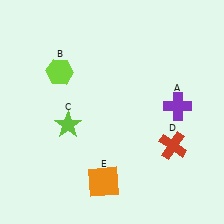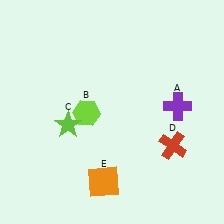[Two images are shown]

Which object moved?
The lime hexagon (B) moved down.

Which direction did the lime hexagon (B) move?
The lime hexagon (B) moved down.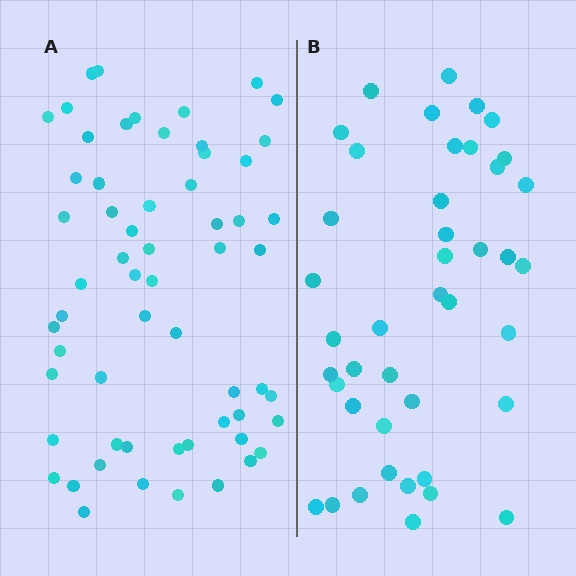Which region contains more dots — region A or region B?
Region A (the left region) has more dots.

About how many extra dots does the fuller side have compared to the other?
Region A has approximately 20 more dots than region B.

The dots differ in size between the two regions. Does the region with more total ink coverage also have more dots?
No. Region B has more total ink coverage because its dots are larger, but region A actually contains more individual dots. Total area can be misleading — the number of items is what matters here.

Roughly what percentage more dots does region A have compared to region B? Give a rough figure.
About 45% more.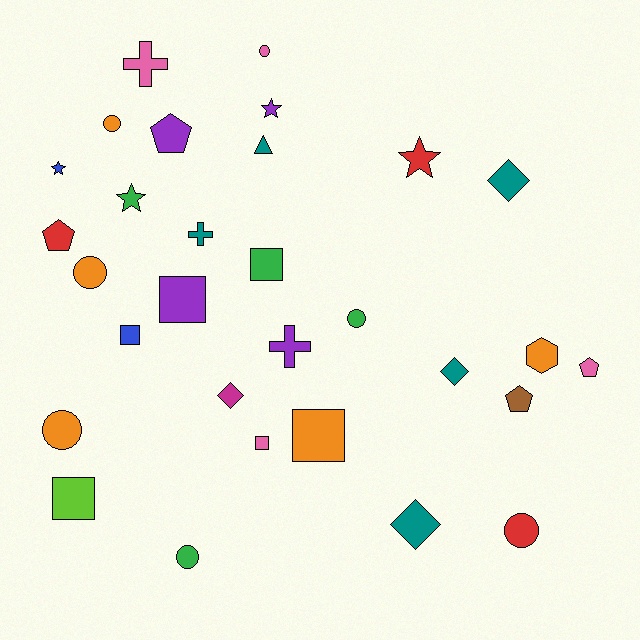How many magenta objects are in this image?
There is 1 magenta object.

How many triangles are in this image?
There is 1 triangle.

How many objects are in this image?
There are 30 objects.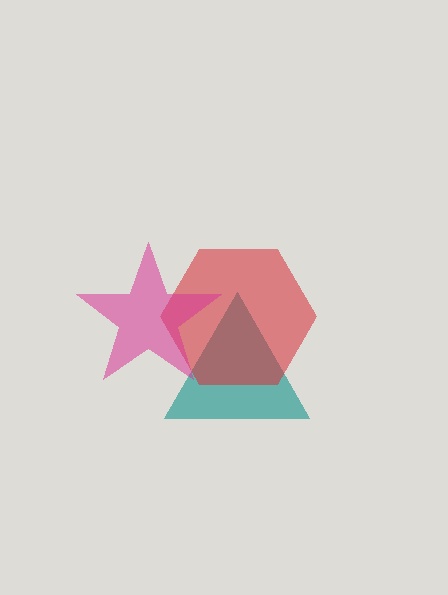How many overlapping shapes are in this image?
There are 3 overlapping shapes in the image.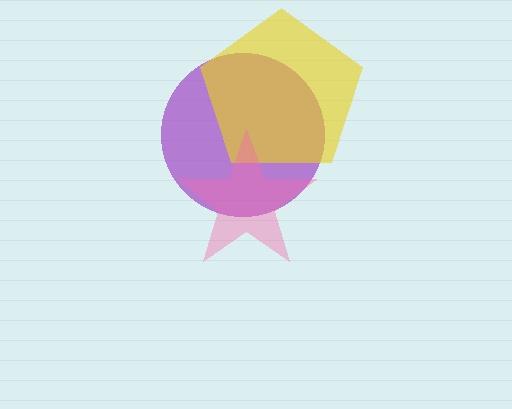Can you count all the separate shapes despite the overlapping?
Yes, there are 3 separate shapes.